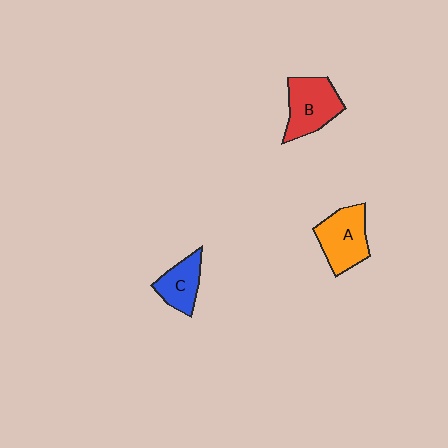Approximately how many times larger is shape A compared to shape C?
Approximately 1.4 times.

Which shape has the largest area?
Shape B (red).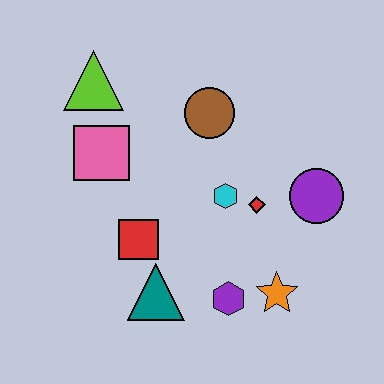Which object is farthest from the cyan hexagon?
The lime triangle is farthest from the cyan hexagon.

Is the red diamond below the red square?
No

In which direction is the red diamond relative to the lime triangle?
The red diamond is to the right of the lime triangle.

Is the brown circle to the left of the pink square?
No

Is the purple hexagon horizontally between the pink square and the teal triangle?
No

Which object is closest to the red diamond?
The cyan hexagon is closest to the red diamond.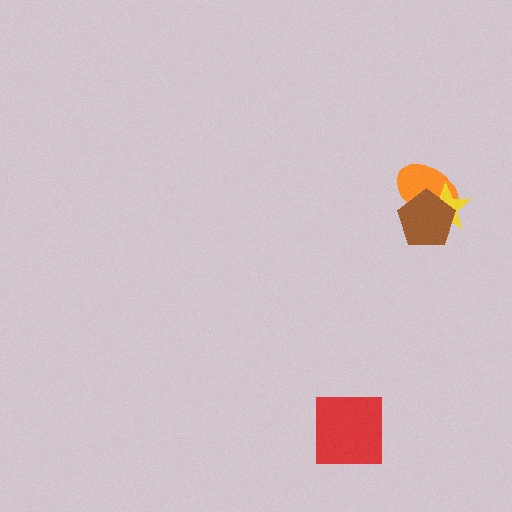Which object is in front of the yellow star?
The brown pentagon is in front of the yellow star.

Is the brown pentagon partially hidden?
No, no other shape covers it.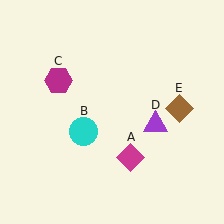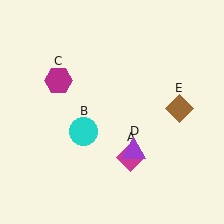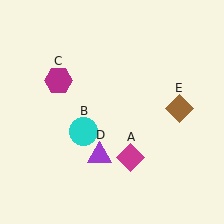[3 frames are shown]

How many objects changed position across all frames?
1 object changed position: purple triangle (object D).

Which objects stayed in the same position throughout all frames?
Magenta diamond (object A) and cyan circle (object B) and magenta hexagon (object C) and brown diamond (object E) remained stationary.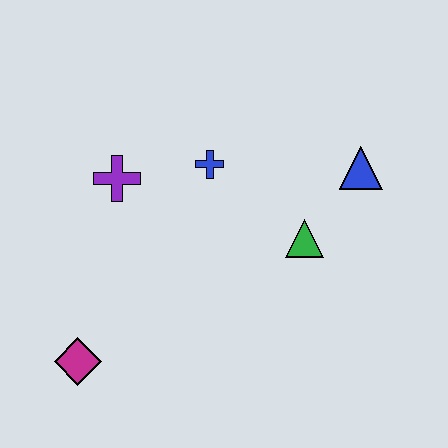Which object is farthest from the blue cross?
The magenta diamond is farthest from the blue cross.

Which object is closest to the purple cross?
The blue cross is closest to the purple cross.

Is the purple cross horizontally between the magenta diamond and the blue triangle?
Yes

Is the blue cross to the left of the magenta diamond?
No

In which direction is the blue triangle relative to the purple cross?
The blue triangle is to the right of the purple cross.